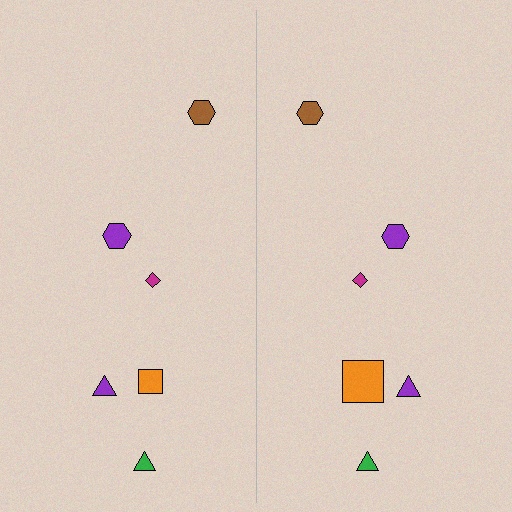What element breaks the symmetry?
The orange square on the right side has a different size than its mirror counterpart.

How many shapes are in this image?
There are 12 shapes in this image.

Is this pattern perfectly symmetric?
No, the pattern is not perfectly symmetric. The orange square on the right side has a different size than its mirror counterpart.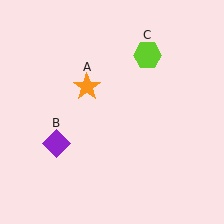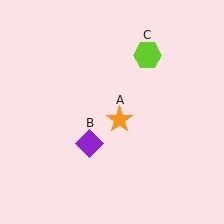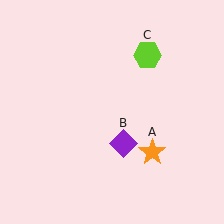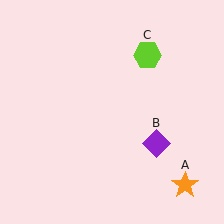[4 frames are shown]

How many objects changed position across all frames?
2 objects changed position: orange star (object A), purple diamond (object B).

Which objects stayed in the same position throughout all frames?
Lime hexagon (object C) remained stationary.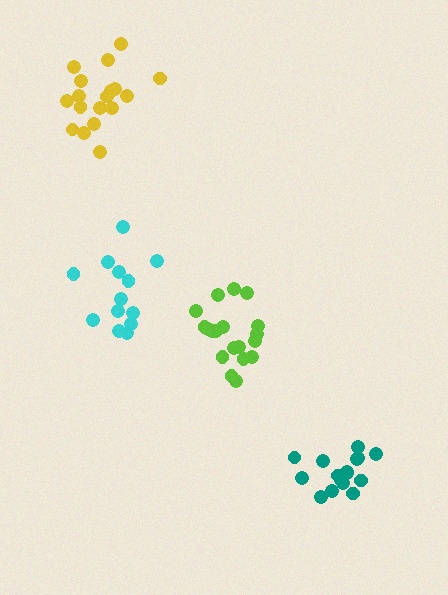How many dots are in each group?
Group 1: 19 dots, Group 2: 13 dots, Group 3: 16 dots, Group 4: 18 dots (66 total).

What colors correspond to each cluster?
The clusters are colored: lime, cyan, teal, yellow.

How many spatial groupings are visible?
There are 4 spatial groupings.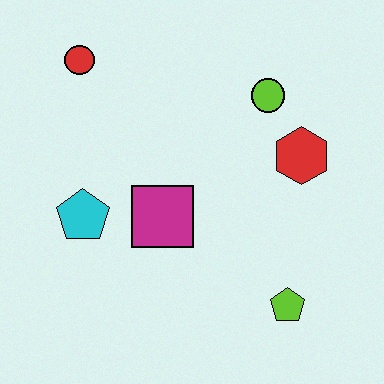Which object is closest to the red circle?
The cyan pentagon is closest to the red circle.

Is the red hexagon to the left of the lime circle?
No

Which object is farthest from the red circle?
The lime pentagon is farthest from the red circle.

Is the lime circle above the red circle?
No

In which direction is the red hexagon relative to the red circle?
The red hexagon is to the right of the red circle.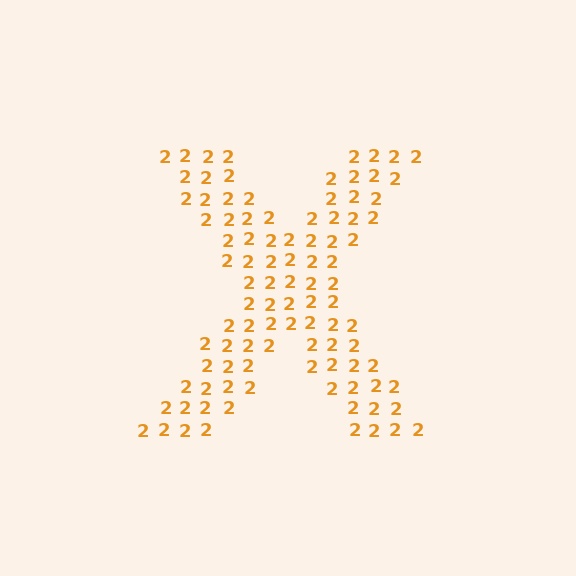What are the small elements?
The small elements are digit 2's.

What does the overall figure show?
The overall figure shows the letter X.